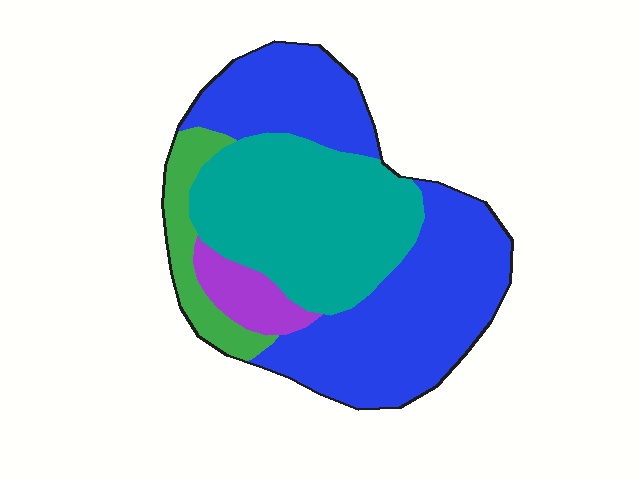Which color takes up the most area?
Blue, at roughly 50%.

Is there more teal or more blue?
Blue.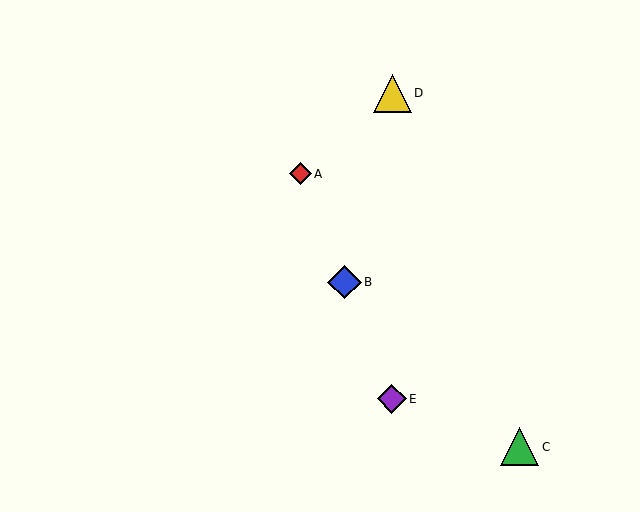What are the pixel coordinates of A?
Object A is at (300, 174).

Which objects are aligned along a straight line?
Objects A, B, E are aligned along a straight line.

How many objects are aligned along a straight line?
3 objects (A, B, E) are aligned along a straight line.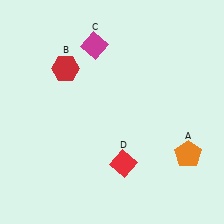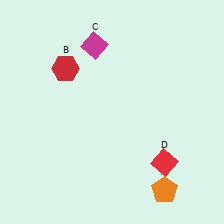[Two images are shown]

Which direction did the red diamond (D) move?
The red diamond (D) moved right.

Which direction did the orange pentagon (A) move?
The orange pentagon (A) moved down.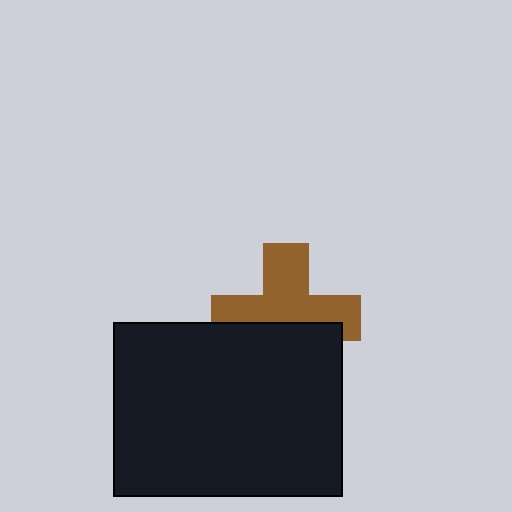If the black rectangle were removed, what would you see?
You would see the complete brown cross.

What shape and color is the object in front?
The object in front is a black rectangle.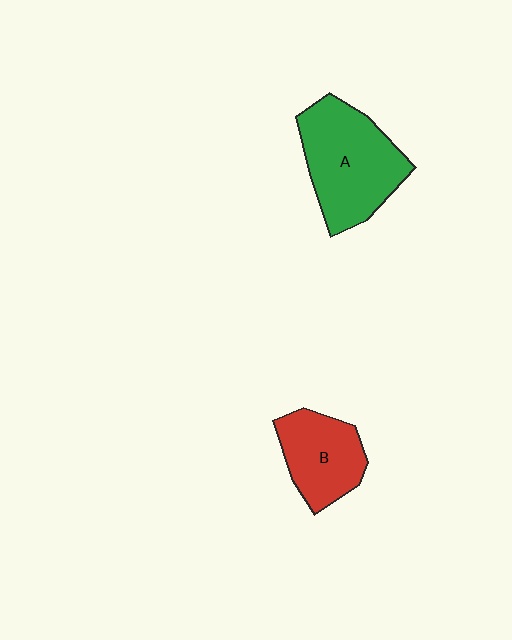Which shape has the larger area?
Shape A (green).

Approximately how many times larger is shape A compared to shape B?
Approximately 1.5 times.